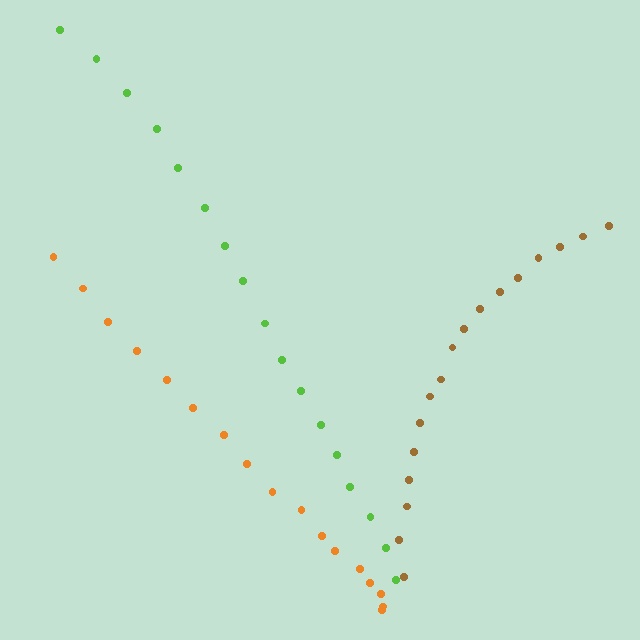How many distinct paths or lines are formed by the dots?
There are 3 distinct paths.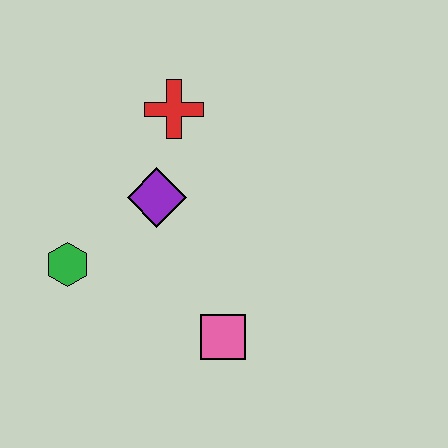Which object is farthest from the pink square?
The red cross is farthest from the pink square.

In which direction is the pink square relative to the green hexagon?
The pink square is to the right of the green hexagon.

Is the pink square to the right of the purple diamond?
Yes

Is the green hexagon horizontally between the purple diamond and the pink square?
No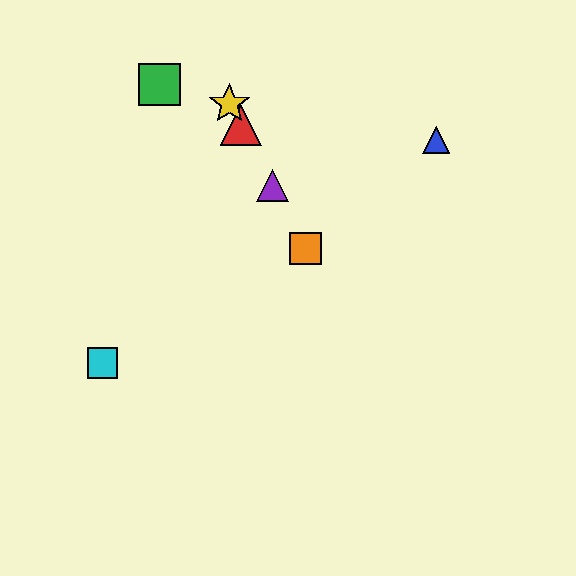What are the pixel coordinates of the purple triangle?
The purple triangle is at (272, 186).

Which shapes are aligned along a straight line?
The red triangle, the yellow star, the purple triangle, the orange square are aligned along a straight line.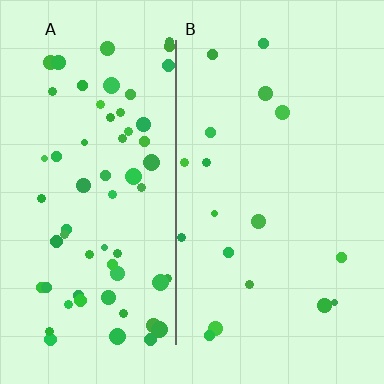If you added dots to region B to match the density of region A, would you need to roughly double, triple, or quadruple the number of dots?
Approximately quadruple.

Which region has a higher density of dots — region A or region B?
A (the left).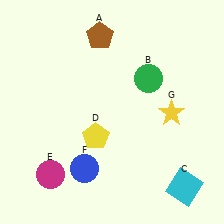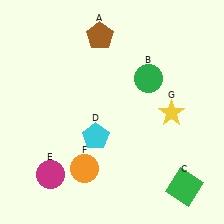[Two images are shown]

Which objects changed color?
C changed from cyan to green. D changed from yellow to cyan. F changed from blue to orange.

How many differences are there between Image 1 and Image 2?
There are 3 differences between the two images.